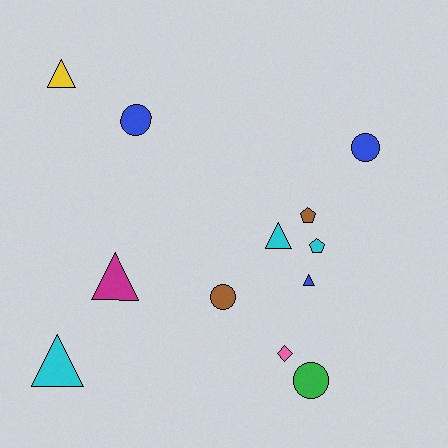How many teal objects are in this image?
There are no teal objects.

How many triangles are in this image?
There are 5 triangles.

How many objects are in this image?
There are 12 objects.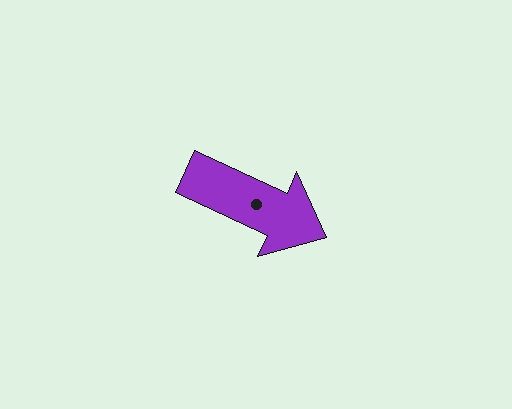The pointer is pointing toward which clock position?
Roughly 4 o'clock.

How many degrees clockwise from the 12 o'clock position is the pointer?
Approximately 115 degrees.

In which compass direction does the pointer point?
Southeast.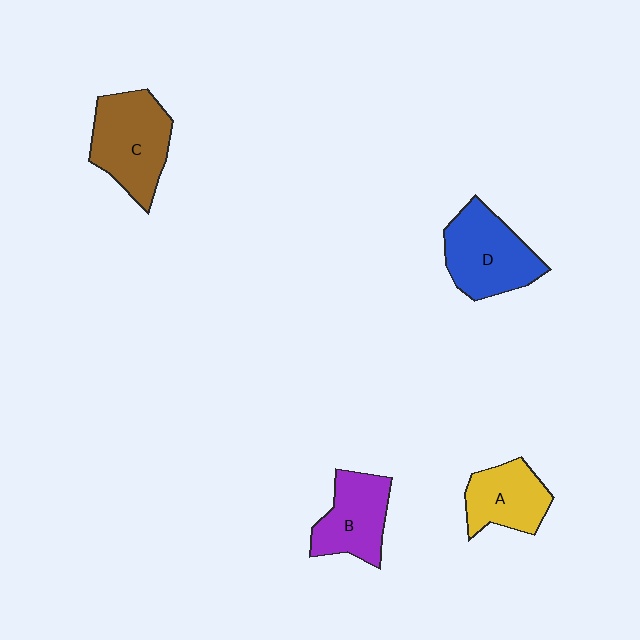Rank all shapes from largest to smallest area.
From largest to smallest: C (brown), D (blue), B (purple), A (yellow).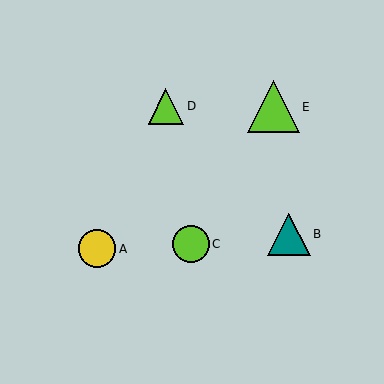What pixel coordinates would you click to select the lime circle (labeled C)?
Click at (191, 244) to select the lime circle C.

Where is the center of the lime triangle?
The center of the lime triangle is at (273, 107).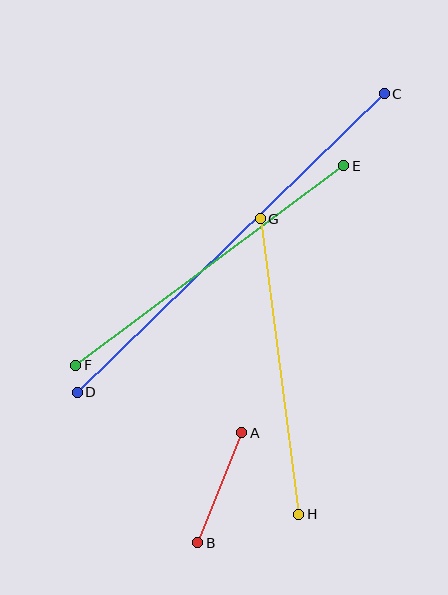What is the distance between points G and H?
The distance is approximately 298 pixels.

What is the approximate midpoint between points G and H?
The midpoint is at approximately (279, 367) pixels.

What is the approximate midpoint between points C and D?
The midpoint is at approximately (231, 243) pixels.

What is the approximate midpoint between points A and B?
The midpoint is at approximately (220, 488) pixels.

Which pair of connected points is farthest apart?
Points C and D are farthest apart.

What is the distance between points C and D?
The distance is approximately 428 pixels.